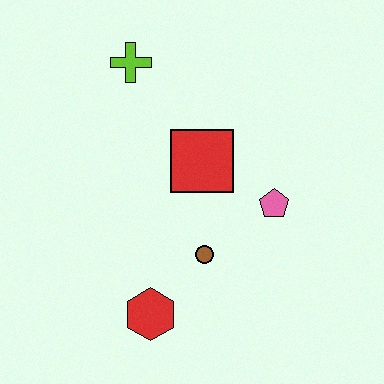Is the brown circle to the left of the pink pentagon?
Yes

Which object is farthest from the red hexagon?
The lime cross is farthest from the red hexagon.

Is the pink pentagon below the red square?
Yes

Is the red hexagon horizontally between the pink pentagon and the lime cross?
Yes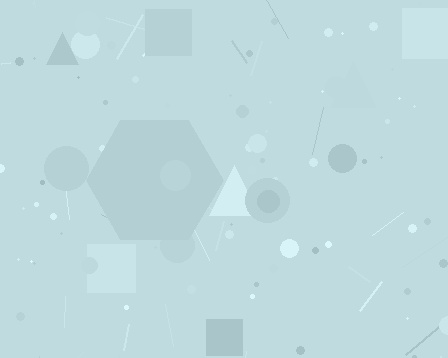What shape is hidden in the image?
A hexagon is hidden in the image.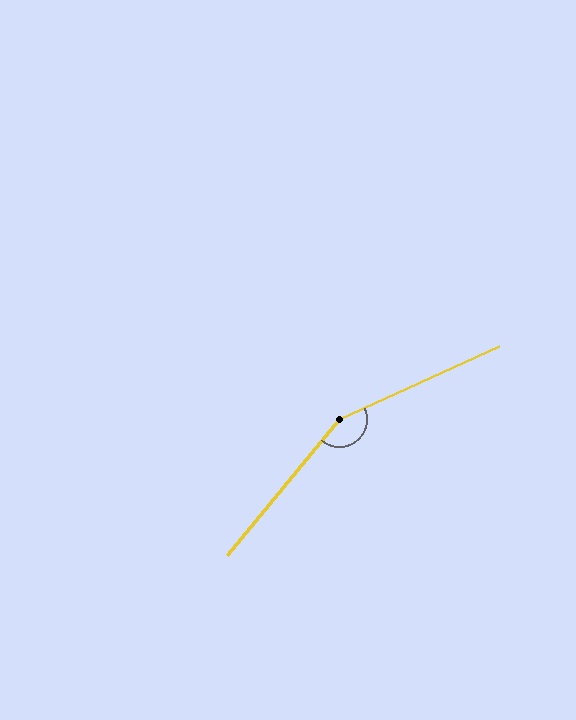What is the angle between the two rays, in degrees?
Approximately 154 degrees.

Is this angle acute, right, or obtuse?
It is obtuse.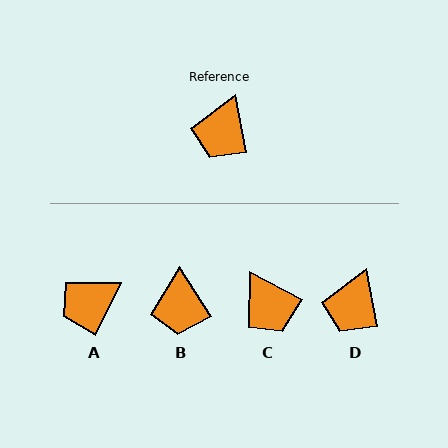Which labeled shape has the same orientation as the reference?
D.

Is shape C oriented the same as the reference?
No, it is off by about 51 degrees.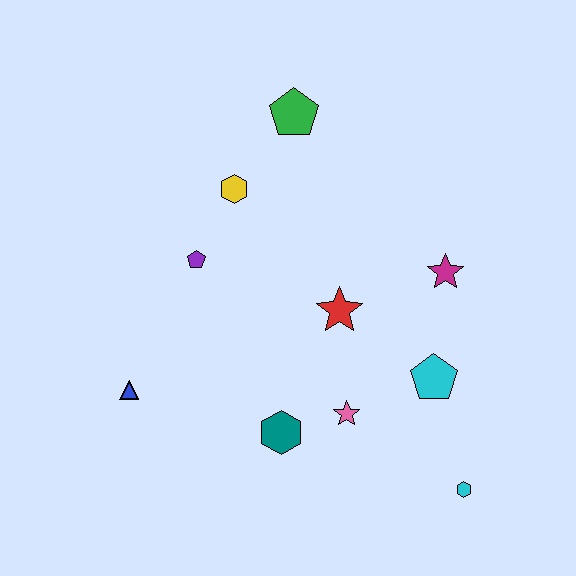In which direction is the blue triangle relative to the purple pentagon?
The blue triangle is below the purple pentagon.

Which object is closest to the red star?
The pink star is closest to the red star.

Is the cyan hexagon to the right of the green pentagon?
Yes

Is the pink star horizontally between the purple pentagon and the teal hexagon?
No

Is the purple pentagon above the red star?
Yes